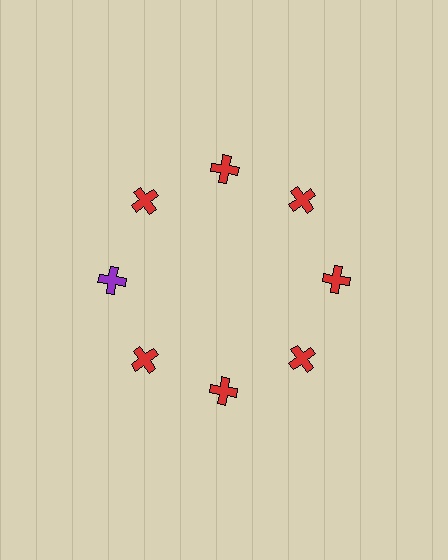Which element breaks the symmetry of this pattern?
The purple cross at roughly the 9 o'clock position breaks the symmetry. All other shapes are red crosses.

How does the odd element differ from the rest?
It has a different color: purple instead of red.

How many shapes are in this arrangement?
There are 8 shapes arranged in a ring pattern.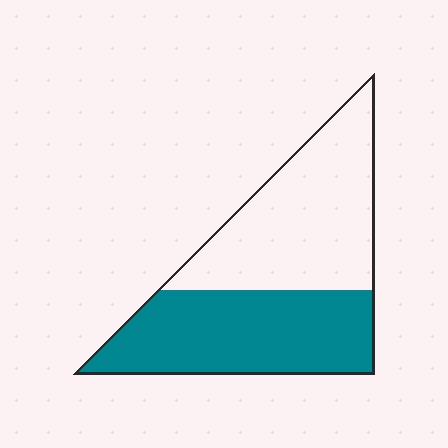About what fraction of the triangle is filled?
About one half (1/2).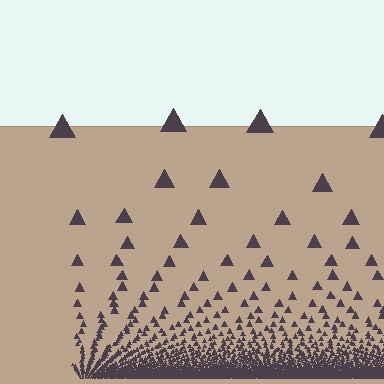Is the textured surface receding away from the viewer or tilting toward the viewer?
The surface appears to tilt toward the viewer. Texture elements get larger and sparser toward the top.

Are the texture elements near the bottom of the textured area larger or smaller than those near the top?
Smaller. The gradient is inverted — elements near the bottom are smaller and denser.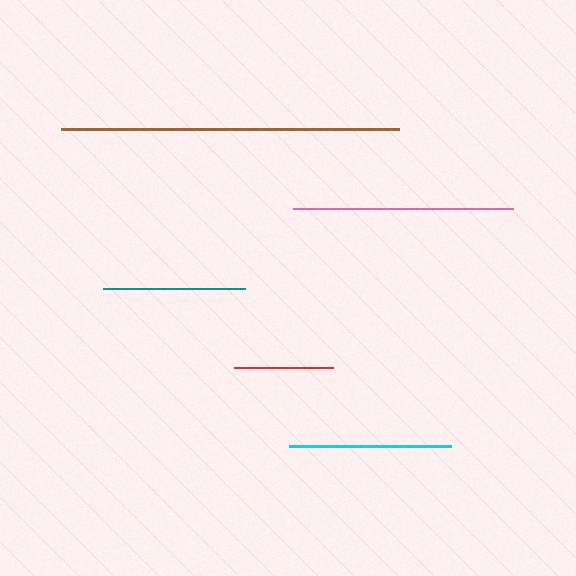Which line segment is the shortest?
The red line is the shortest at approximately 98 pixels.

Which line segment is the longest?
The brown line is the longest at approximately 338 pixels.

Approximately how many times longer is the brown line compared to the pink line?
The brown line is approximately 1.5 times the length of the pink line.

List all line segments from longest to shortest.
From longest to shortest: brown, pink, cyan, teal, red.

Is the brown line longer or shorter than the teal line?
The brown line is longer than the teal line.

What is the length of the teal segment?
The teal segment is approximately 142 pixels long.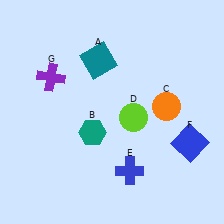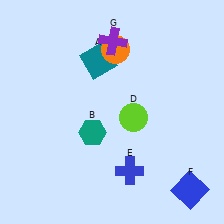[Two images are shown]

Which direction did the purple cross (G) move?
The purple cross (G) moved right.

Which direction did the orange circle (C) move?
The orange circle (C) moved up.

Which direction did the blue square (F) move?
The blue square (F) moved down.